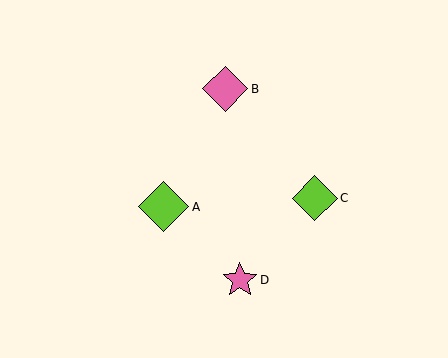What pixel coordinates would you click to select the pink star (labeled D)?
Click at (240, 280) to select the pink star D.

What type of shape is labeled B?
Shape B is a pink diamond.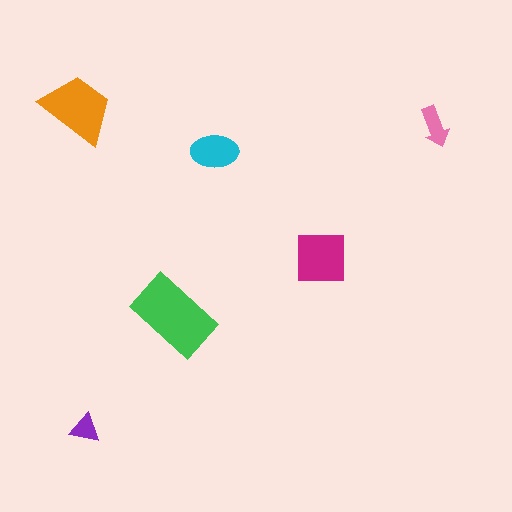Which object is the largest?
The green rectangle.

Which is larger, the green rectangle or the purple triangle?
The green rectangle.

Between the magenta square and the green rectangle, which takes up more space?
The green rectangle.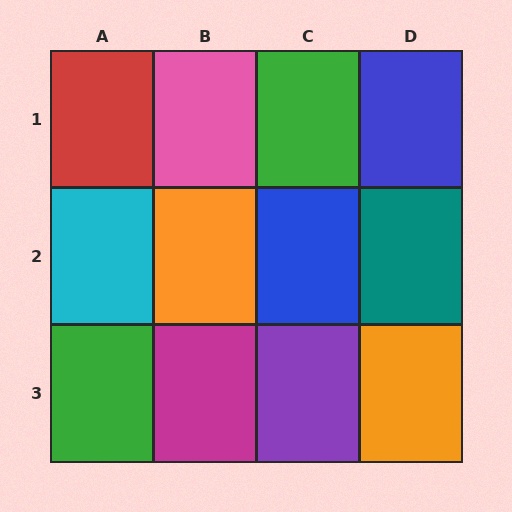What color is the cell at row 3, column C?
Purple.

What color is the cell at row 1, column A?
Red.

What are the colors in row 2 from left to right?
Cyan, orange, blue, teal.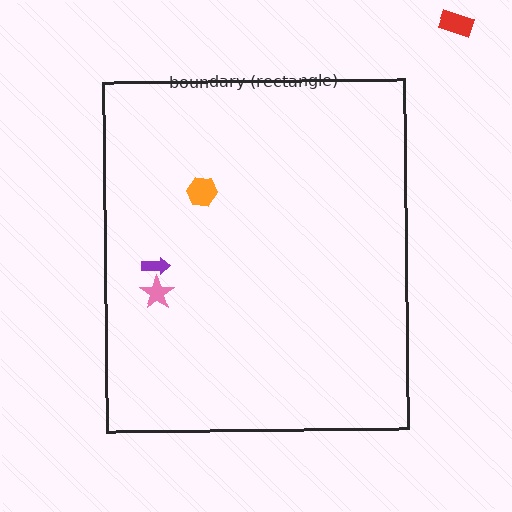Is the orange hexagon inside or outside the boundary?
Inside.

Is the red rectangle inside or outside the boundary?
Outside.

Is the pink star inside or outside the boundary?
Inside.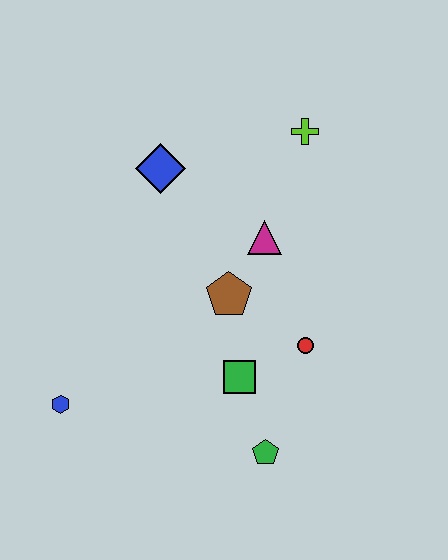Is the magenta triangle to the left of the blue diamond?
No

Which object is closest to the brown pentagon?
The magenta triangle is closest to the brown pentagon.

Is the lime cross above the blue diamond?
Yes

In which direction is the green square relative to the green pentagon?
The green square is above the green pentagon.